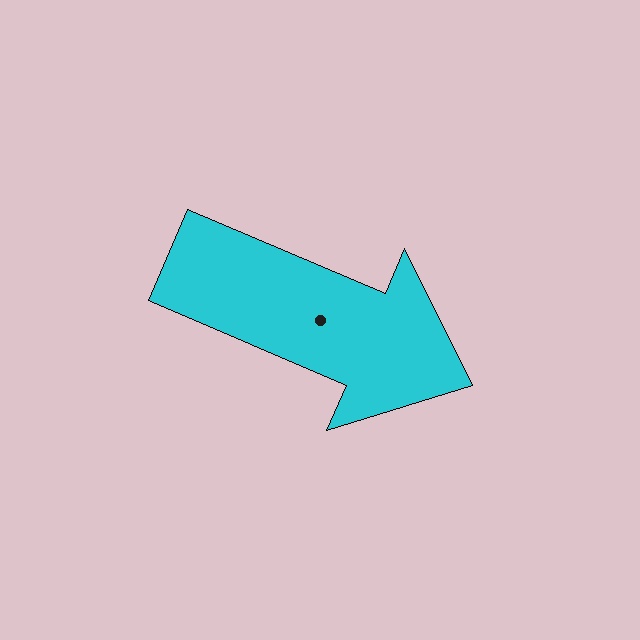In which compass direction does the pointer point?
Southeast.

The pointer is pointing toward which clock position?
Roughly 4 o'clock.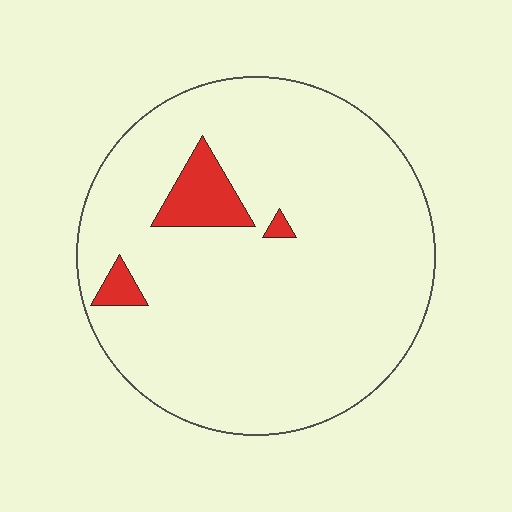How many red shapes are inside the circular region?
3.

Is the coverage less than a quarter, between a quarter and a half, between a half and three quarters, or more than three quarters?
Less than a quarter.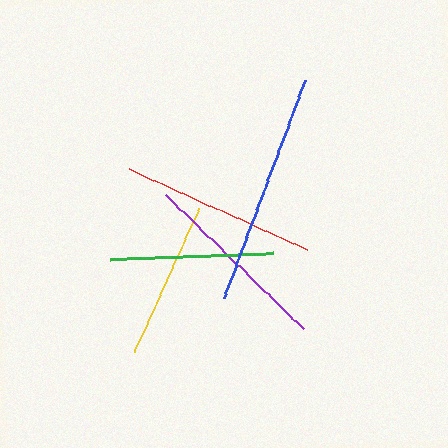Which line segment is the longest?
The blue line is the longest at approximately 232 pixels.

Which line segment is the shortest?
The yellow line is the shortest at approximately 159 pixels.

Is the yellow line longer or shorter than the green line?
The green line is longer than the yellow line.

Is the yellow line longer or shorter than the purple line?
The purple line is longer than the yellow line.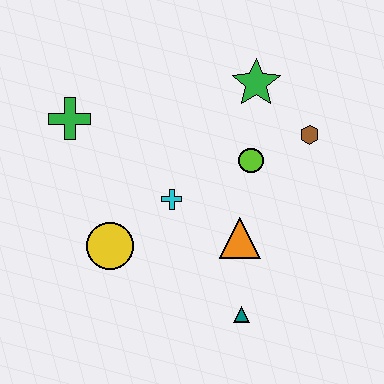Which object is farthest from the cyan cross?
The brown hexagon is farthest from the cyan cross.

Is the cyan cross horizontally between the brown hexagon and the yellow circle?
Yes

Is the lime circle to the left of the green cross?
No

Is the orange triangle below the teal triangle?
No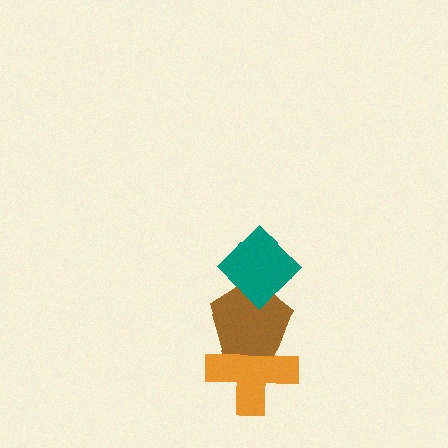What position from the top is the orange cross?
The orange cross is 3rd from the top.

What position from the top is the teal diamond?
The teal diamond is 1st from the top.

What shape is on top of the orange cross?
The brown pentagon is on top of the orange cross.